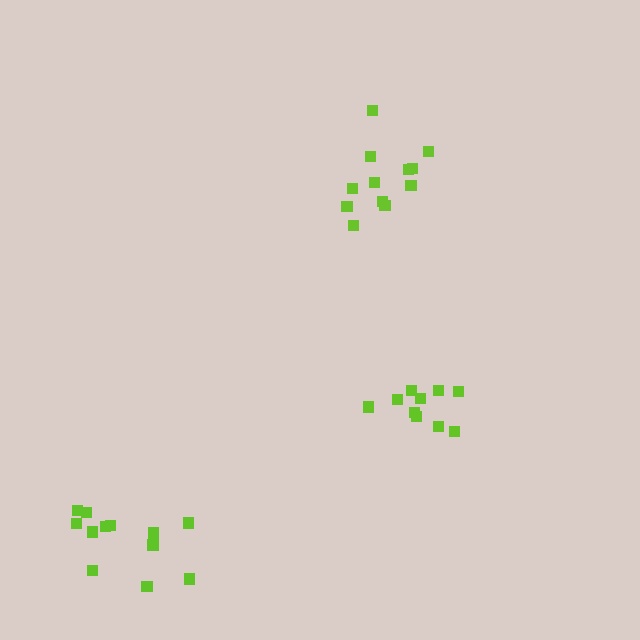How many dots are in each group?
Group 1: 10 dots, Group 2: 12 dots, Group 3: 12 dots (34 total).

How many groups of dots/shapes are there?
There are 3 groups.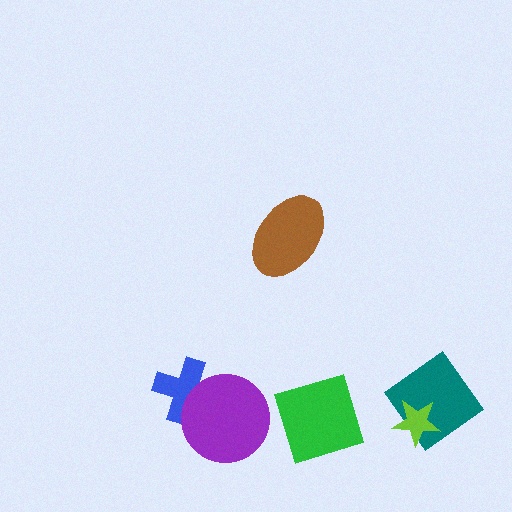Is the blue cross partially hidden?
Yes, it is partially covered by another shape.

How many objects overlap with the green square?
0 objects overlap with the green square.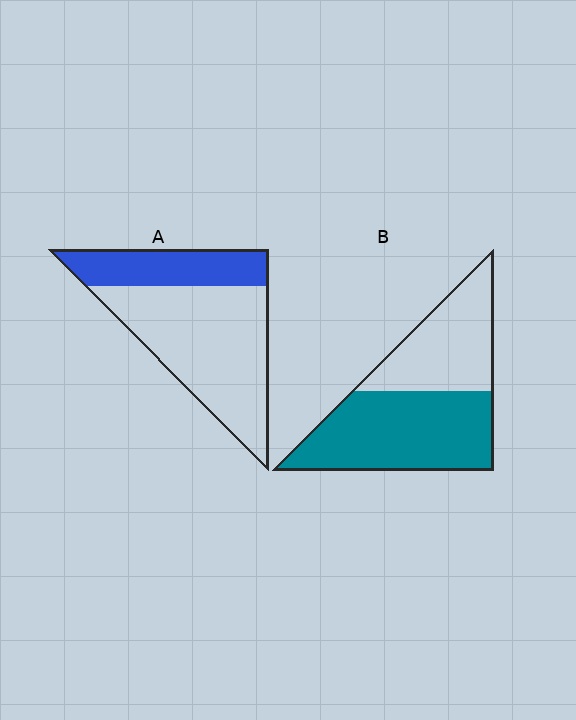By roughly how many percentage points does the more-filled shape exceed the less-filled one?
By roughly 30 percentage points (B over A).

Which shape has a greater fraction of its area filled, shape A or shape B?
Shape B.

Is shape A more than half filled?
No.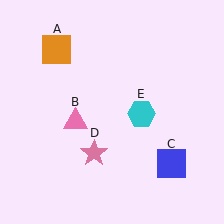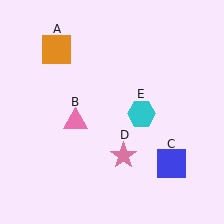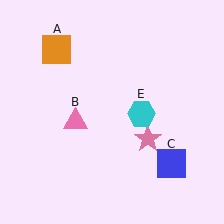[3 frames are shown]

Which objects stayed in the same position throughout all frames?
Orange square (object A) and pink triangle (object B) and blue square (object C) and cyan hexagon (object E) remained stationary.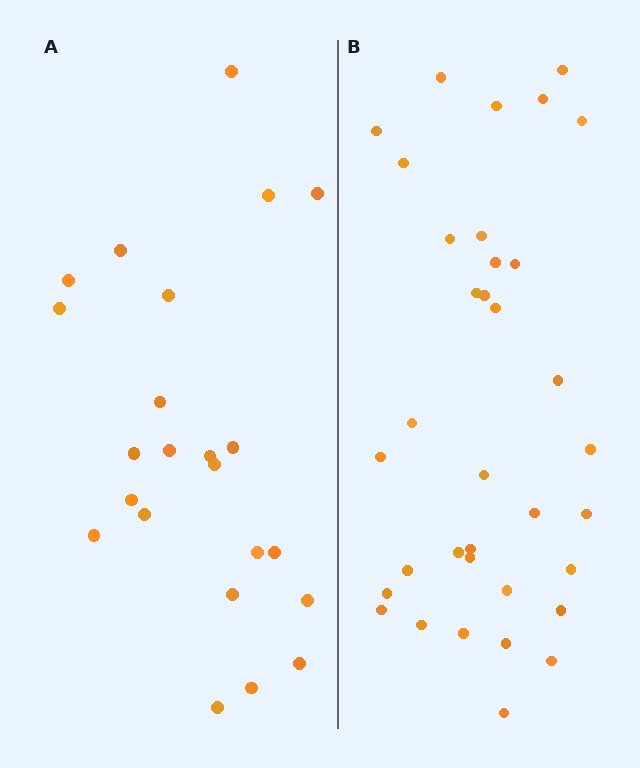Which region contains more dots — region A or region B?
Region B (the right region) has more dots.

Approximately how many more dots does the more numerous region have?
Region B has roughly 12 or so more dots than region A.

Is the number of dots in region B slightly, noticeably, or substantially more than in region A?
Region B has substantially more. The ratio is roughly 1.5 to 1.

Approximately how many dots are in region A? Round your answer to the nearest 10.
About 20 dots. (The exact count is 23, which rounds to 20.)